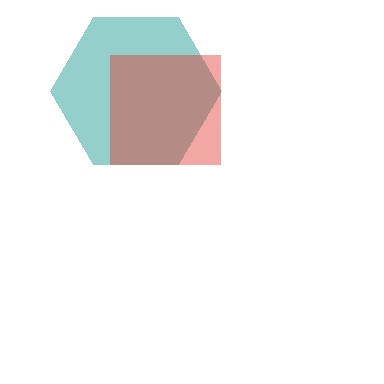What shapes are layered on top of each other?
The layered shapes are: a teal hexagon, a red square.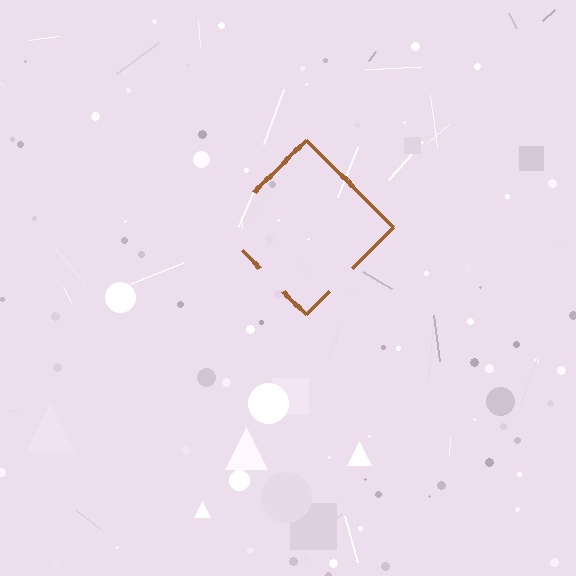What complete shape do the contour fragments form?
The contour fragments form a diamond.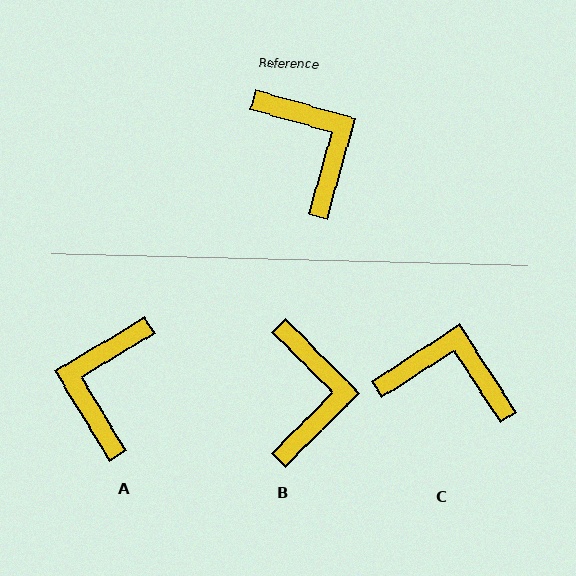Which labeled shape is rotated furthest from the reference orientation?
A, about 137 degrees away.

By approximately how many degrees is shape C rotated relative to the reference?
Approximately 49 degrees counter-clockwise.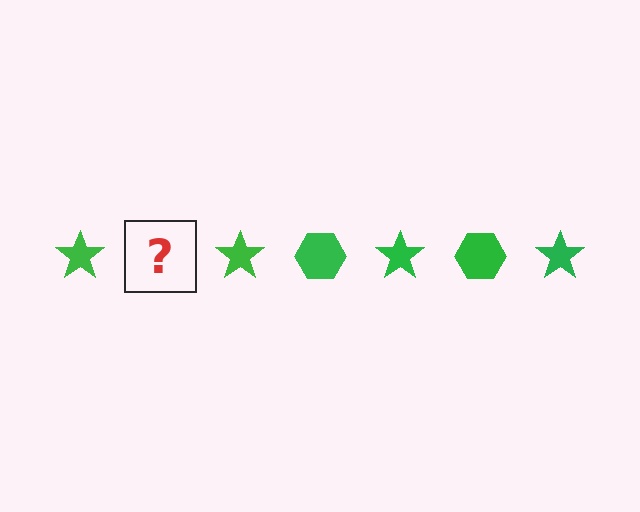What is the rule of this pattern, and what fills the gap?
The rule is that the pattern cycles through star, hexagon shapes in green. The gap should be filled with a green hexagon.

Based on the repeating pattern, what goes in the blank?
The blank should be a green hexagon.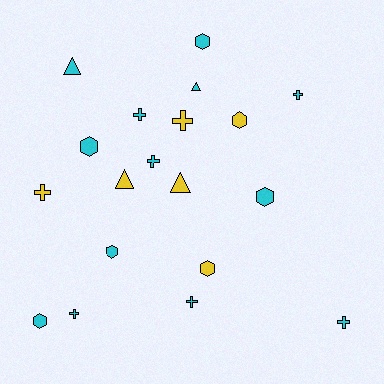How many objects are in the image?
There are 19 objects.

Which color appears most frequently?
Cyan, with 13 objects.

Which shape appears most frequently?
Cross, with 8 objects.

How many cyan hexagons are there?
There are 5 cyan hexagons.